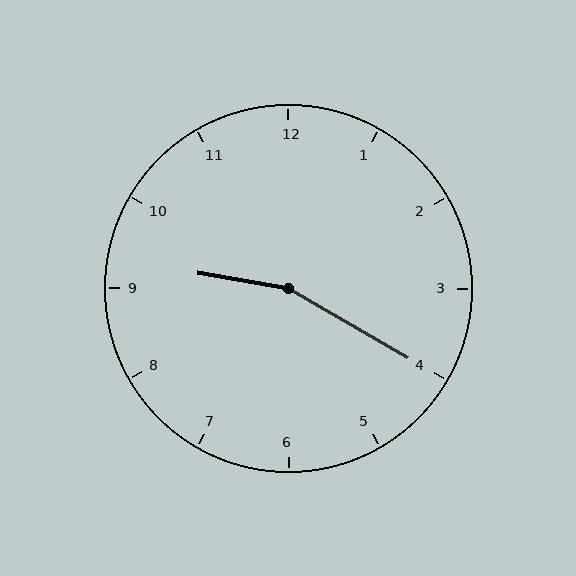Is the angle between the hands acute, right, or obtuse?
It is obtuse.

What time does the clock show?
9:20.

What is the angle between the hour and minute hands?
Approximately 160 degrees.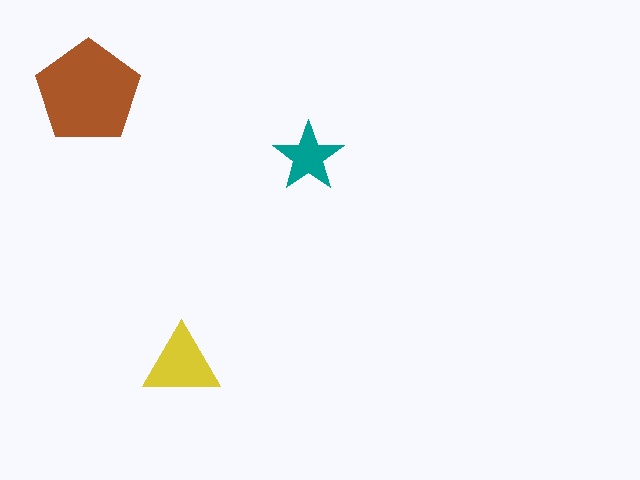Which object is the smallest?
The teal star.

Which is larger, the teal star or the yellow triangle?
The yellow triangle.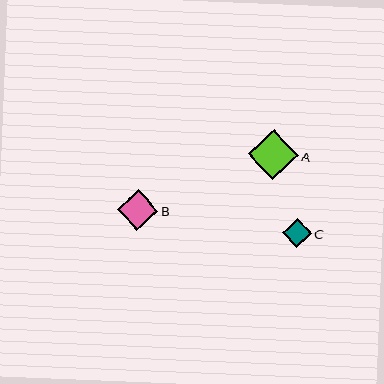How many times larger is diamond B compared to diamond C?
Diamond B is approximately 1.4 times the size of diamond C.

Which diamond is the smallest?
Diamond C is the smallest with a size of approximately 29 pixels.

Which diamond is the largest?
Diamond A is the largest with a size of approximately 50 pixels.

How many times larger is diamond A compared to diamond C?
Diamond A is approximately 1.7 times the size of diamond C.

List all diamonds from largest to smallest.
From largest to smallest: A, B, C.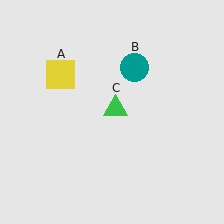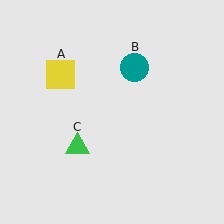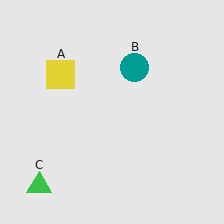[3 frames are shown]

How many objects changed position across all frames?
1 object changed position: green triangle (object C).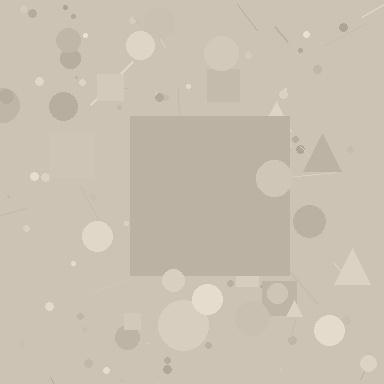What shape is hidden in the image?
A square is hidden in the image.